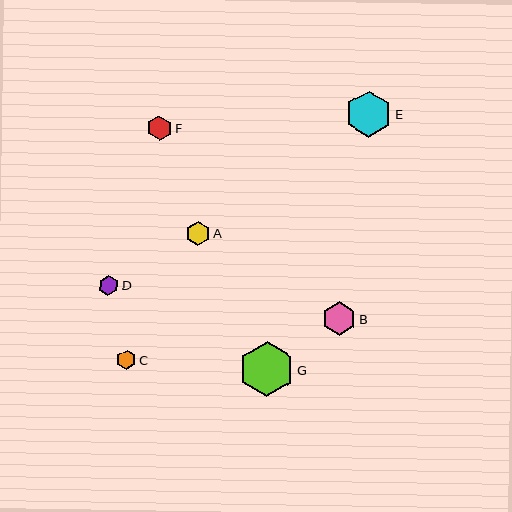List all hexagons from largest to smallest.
From largest to smallest: G, E, B, F, A, D, C.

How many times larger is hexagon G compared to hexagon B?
Hexagon G is approximately 1.7 times the size of hexagon B.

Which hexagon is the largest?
Hexagon G is the largest with a size of approximately 56 pixels.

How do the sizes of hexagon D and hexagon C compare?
Hexagon D and hexagon C are approximately the same size.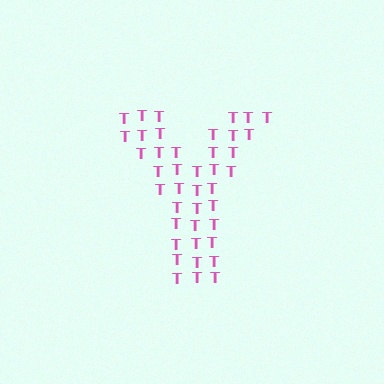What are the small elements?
The small elements are letter T's.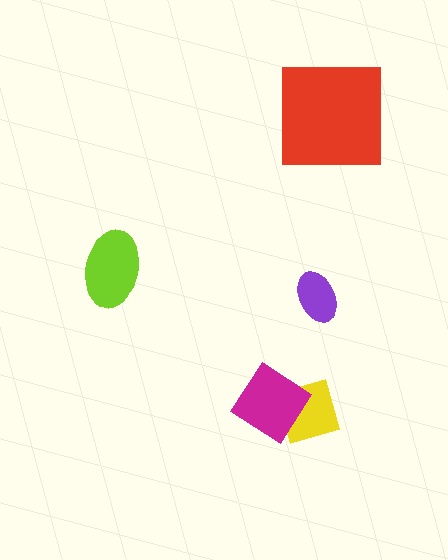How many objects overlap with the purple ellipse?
0 objects overlap with the purple ellipse.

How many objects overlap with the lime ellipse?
0 objects overlap with the lime ellipse.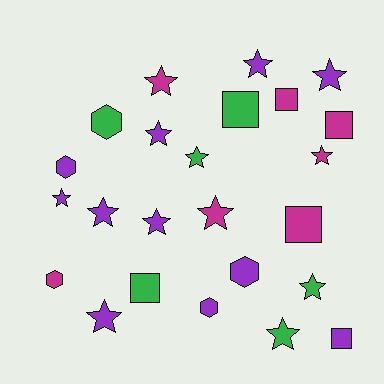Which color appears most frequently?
Purple, with 11 objects.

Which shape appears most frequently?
Star, with 13 objects.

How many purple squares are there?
There is 1 purple square.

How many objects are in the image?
There are 24 objects.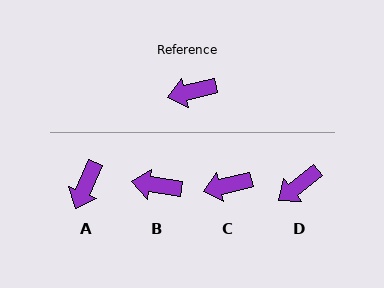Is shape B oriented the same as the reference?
No, it is off by about 21 degrees.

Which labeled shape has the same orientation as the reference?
C.